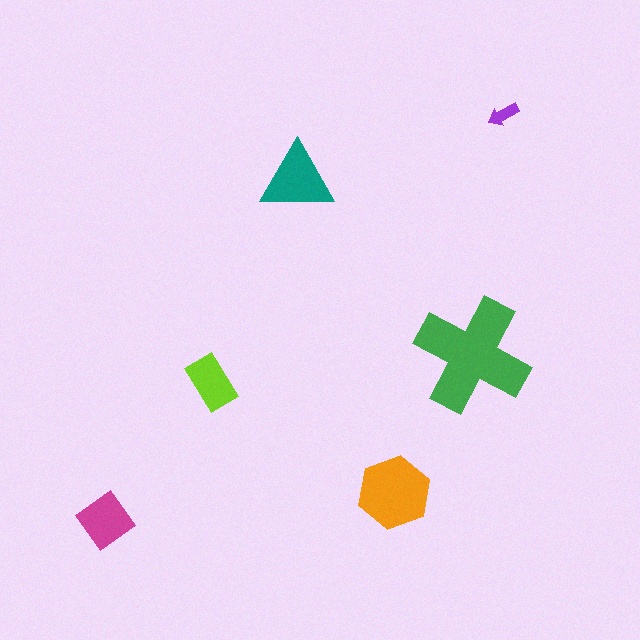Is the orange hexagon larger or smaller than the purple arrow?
Larger.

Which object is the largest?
The green cross.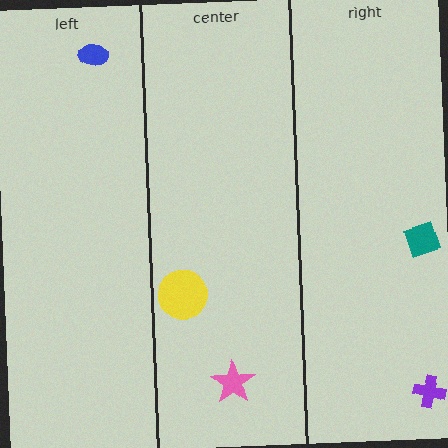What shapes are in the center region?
The yellow circle, the pink star.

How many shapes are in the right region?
2.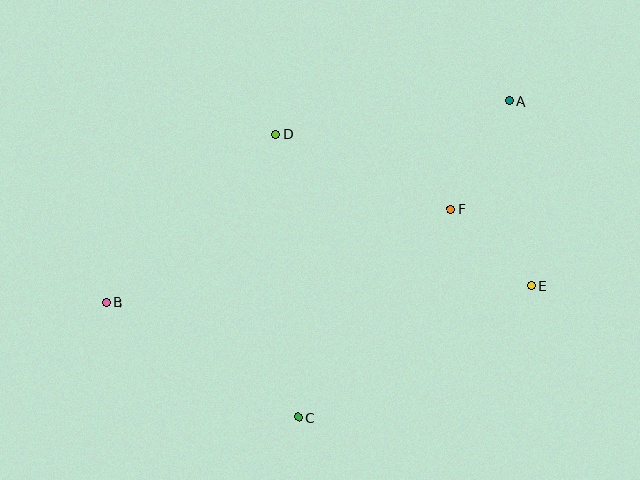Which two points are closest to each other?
Points E and F are closest to each other.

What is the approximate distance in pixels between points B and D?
The distance between B and D is approximately 239 pixels.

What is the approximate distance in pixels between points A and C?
The distance between A and C is approximately 380 pixels.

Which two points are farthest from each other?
Points A and B are farthest from each other.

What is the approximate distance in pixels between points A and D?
The distance between A and D is approximately 236 pixels.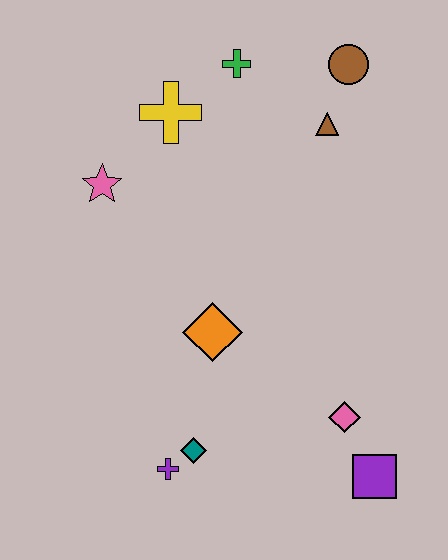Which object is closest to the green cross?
The yellow cross is closest to the green cross.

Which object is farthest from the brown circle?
The purple cross is farthest from the brown circle.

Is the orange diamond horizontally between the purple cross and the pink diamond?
Yes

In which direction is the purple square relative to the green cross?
The purple square is below the green cross.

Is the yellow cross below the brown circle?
Yes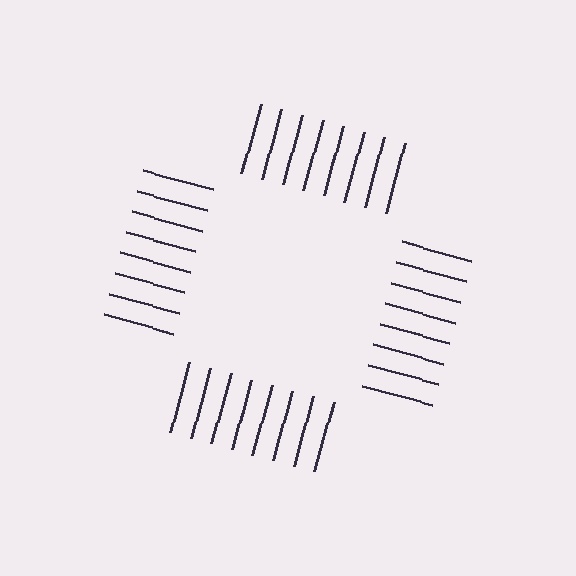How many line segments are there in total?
32 — 8 along each of the 4 edges.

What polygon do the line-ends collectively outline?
An illusory square — the line segments terminate on its edges but no continuous stroke is drawn.